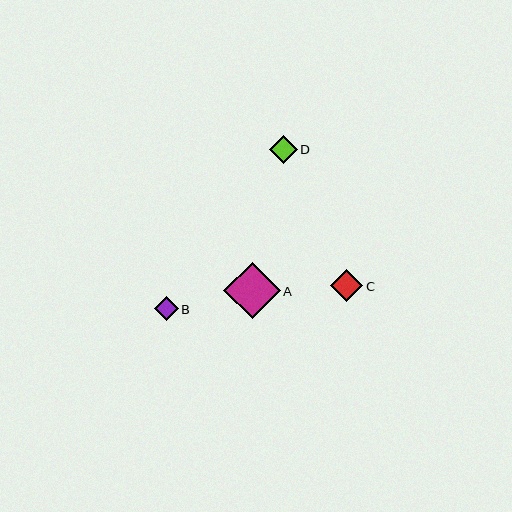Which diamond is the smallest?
Diamond B is the smallest with a size of approximately 24 pixels.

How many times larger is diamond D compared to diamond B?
Diamond D is approximately 1.2 times the size of diamond B.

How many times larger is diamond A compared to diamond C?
Diamond A is approximately 1.8 times the size of diamond C.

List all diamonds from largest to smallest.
From largest to smallest: A, C, D, B.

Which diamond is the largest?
Diamond A is the largest with a size of approximately 56 pixels.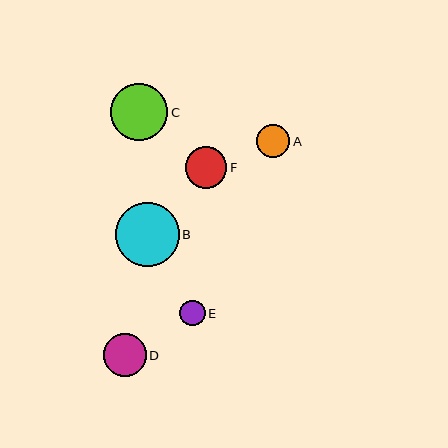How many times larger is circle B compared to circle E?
Circle B is approximately 2.5 times the size of circle E.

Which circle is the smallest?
Circle E is the smallest with a size of approximately 26 pixels.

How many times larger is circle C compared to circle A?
Circle C is approximately 1.7 times the size of circle A.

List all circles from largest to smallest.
From largest to smallest: B, C, D, F, A, E.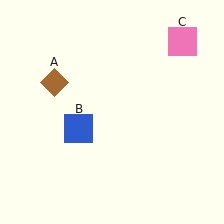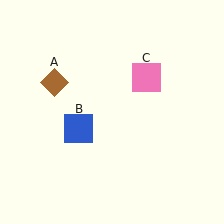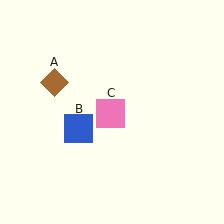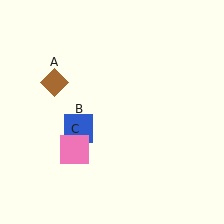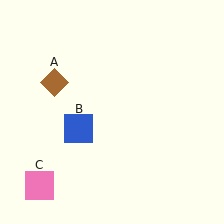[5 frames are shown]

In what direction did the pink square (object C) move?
The pink square (object C) moved down and to the left.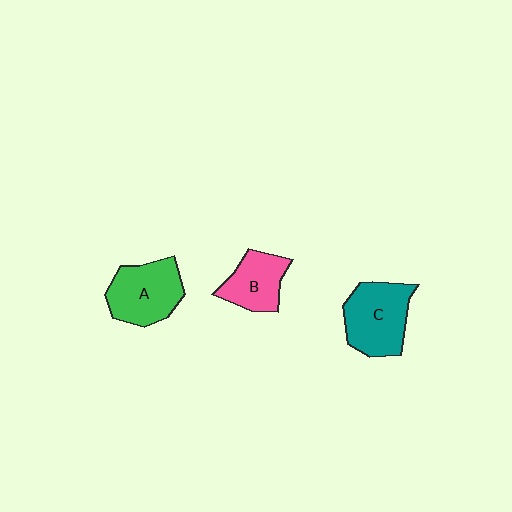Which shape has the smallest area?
Shape B (pink).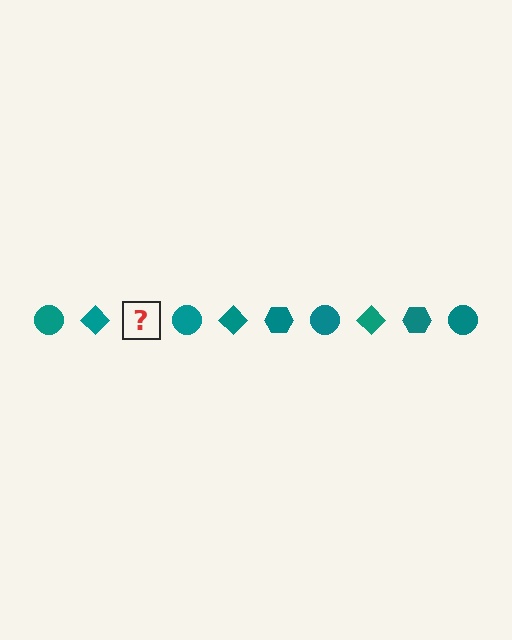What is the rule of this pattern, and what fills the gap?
The rule is that the pattern cycles through circle, diamond, hexagon shapes in teal. The gap should be filled with a teal hexagon.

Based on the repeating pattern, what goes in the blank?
The blank should be a teal hexagon.